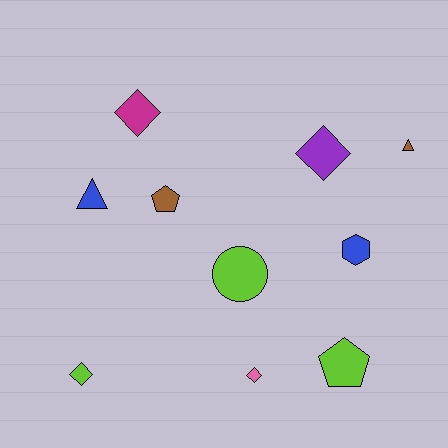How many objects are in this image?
There are 10 objects.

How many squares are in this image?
There are no squares.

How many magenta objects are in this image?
There is 1 magenta object.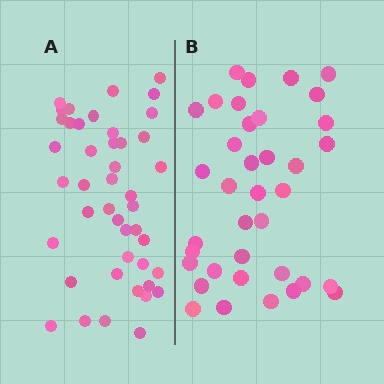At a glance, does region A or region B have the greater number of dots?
Region A (the left region) has more dots.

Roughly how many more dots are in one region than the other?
Region A has roughly 8 or so more dots than region B.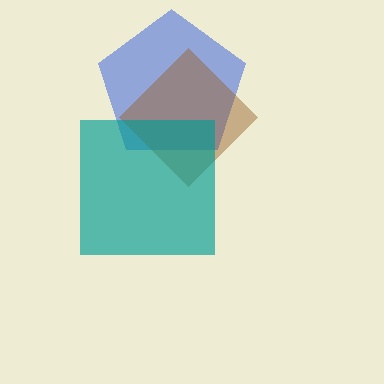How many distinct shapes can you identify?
There are 3 distinct shapes: a blue pentagon, a brown diamond, a teal square.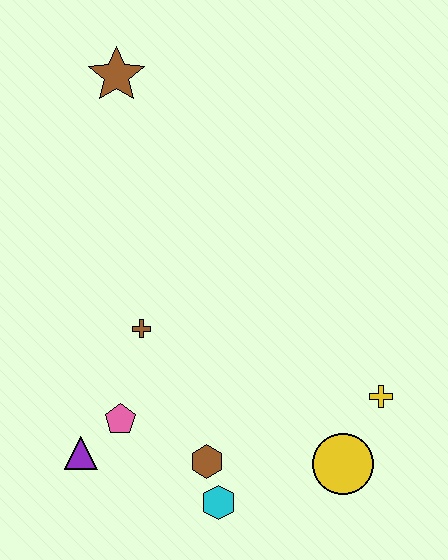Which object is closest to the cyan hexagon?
The brown hexagon is closest to the cyan hexagon.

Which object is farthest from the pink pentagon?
The brown star is farthest from the pink pentagon.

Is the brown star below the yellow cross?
No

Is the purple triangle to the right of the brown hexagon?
No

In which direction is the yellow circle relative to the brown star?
The yellow circle is below the brown star.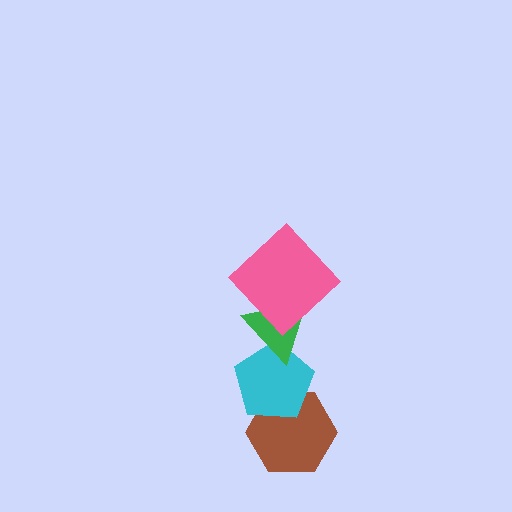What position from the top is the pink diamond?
The pink diamond is 1st from the top.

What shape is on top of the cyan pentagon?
The green triangle is on top of the cyan pentagon.